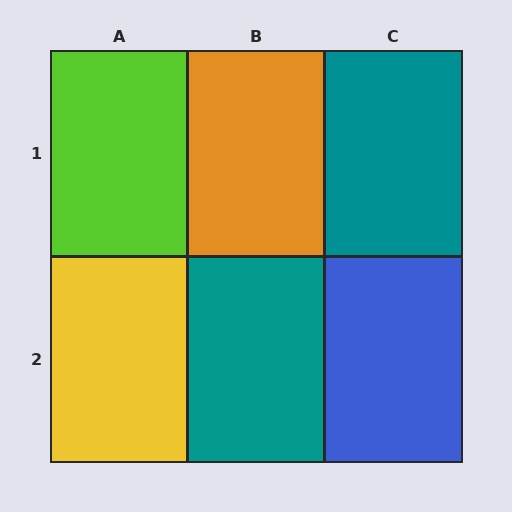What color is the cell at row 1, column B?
Orange.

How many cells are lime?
1 cell is lime.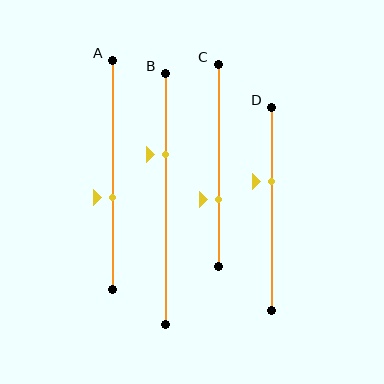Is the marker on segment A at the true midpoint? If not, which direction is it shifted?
No, the marker on segment A is shifted downward by about 10% of the segment length.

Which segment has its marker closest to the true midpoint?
Segment A has its marker closest to the true midpoint.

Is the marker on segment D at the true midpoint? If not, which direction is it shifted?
No, the marker on segment D is shifted upward by about 13% of the segment length.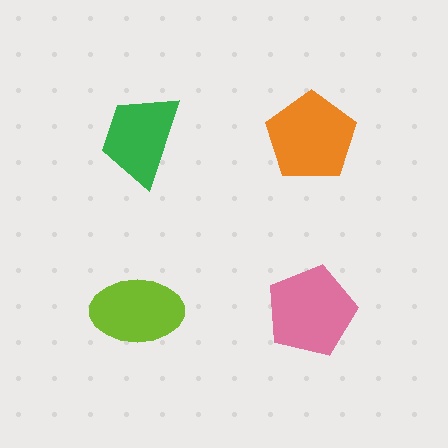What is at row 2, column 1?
A lime ellipse.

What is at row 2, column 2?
A pink pentagon.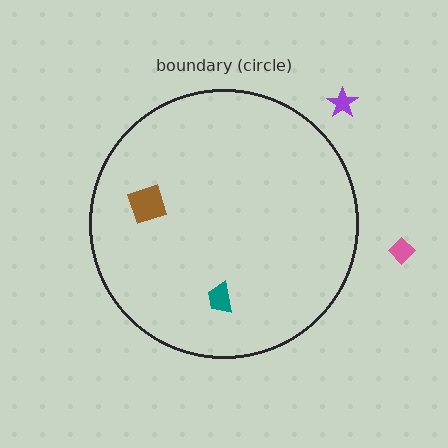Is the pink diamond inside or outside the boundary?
Outside.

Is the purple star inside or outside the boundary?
Outside.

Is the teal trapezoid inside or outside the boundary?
Inside.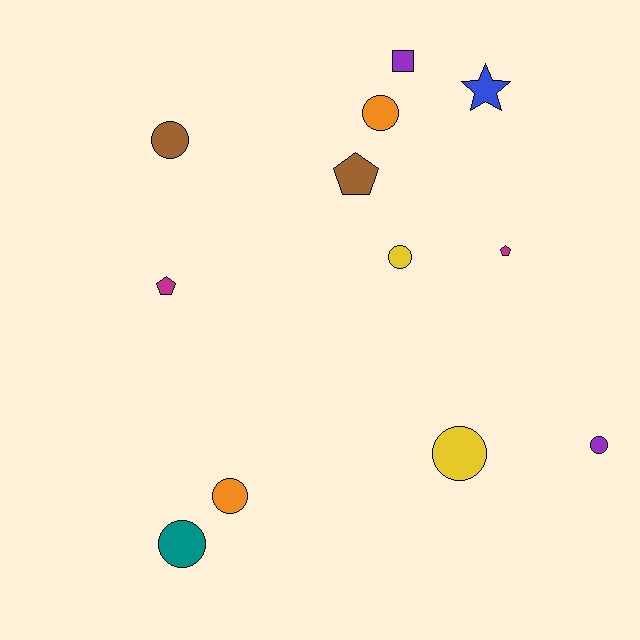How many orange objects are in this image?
There are 2 orange objects.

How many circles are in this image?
There are 7 circles.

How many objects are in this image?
There are 12 objects.